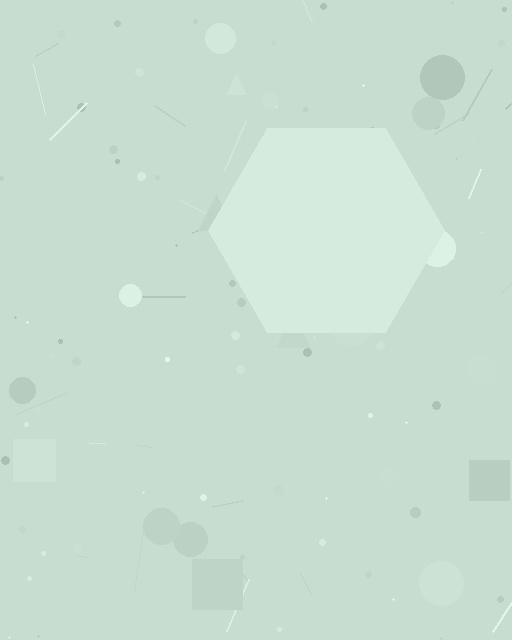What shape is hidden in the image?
A hexagon is hidden in the image.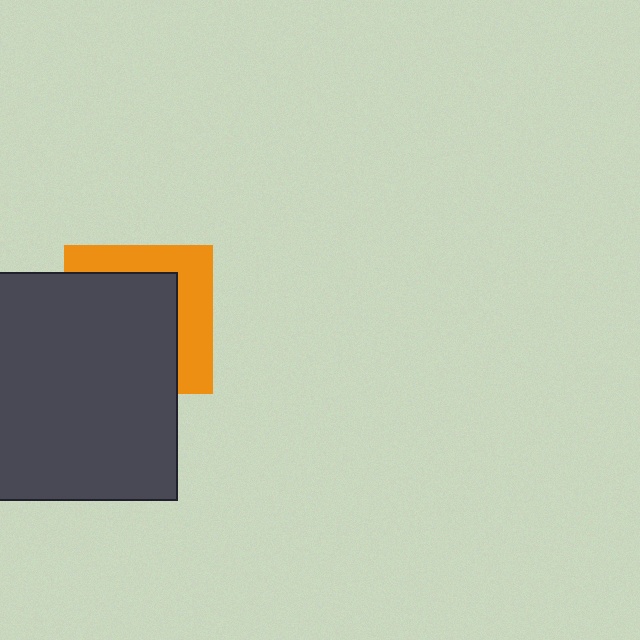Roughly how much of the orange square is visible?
A small part of it is visible (roughly 37%).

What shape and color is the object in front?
The object in front is a dark gray square.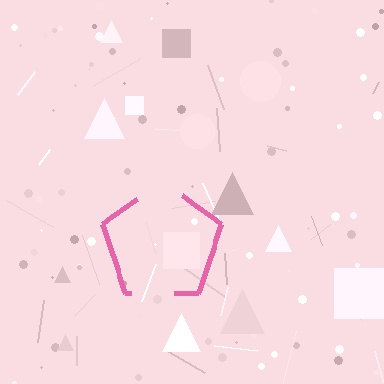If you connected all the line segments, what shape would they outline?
They would outline a pentagon.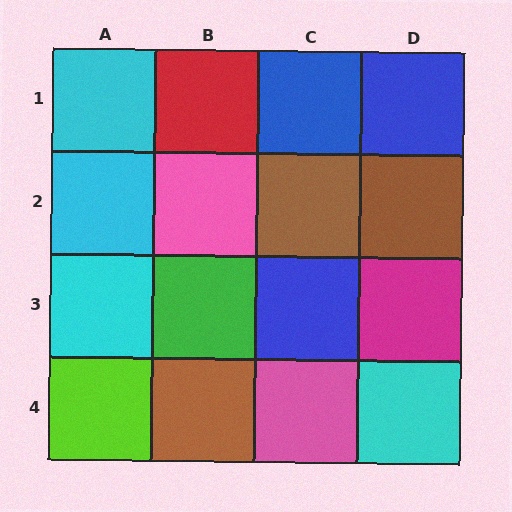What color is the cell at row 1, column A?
Cyan.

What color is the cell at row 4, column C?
Pink.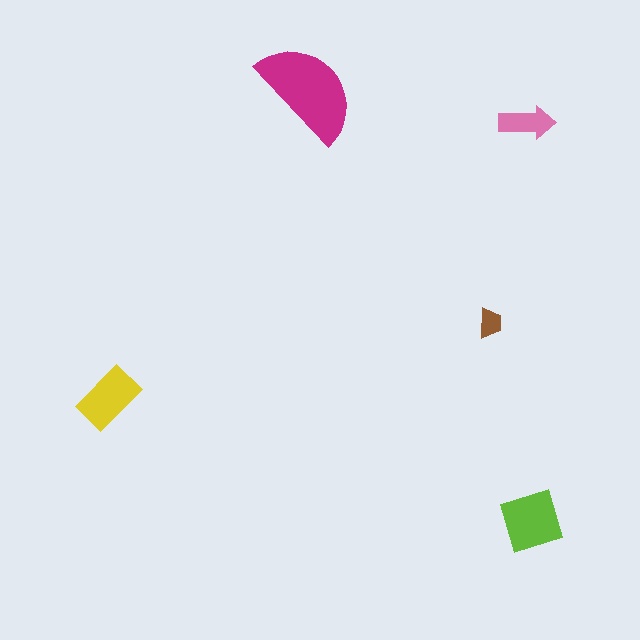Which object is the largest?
The magenta semicircle.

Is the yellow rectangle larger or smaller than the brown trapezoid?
Larger.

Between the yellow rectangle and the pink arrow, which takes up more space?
The yellow rectangle.